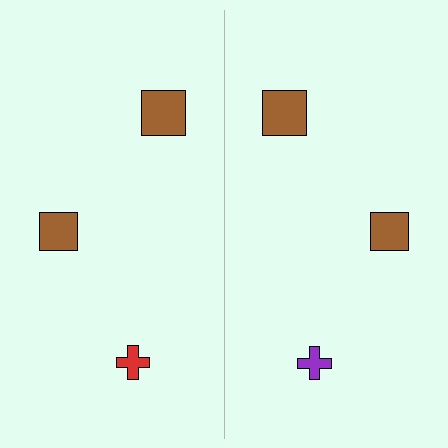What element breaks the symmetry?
The purple cross on the right side breaks the symmetry — its mirror counterpart is red.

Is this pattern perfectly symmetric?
No, the pattern is not perfectly symmetric. The purple cross on the right side breaks the symmetry — its mirror counterpart is red.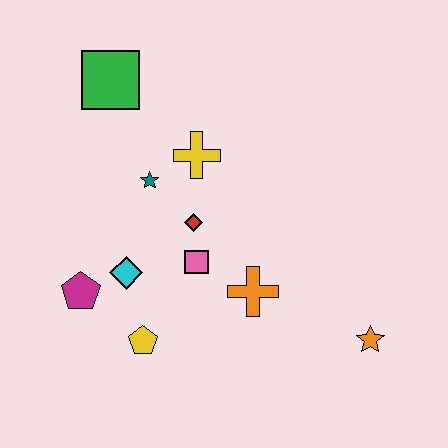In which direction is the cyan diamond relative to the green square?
The cyan diamond is below the green square.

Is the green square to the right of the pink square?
No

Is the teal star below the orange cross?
No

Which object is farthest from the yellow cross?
The orange star is farthest from the yellow cross.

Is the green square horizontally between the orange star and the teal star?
No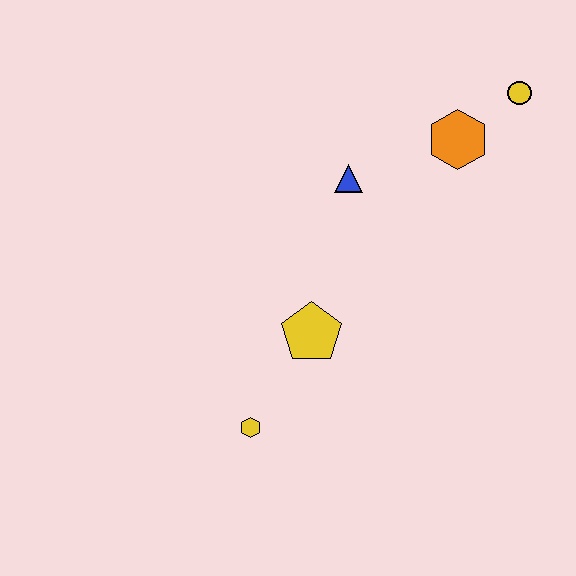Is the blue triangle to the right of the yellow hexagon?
Yes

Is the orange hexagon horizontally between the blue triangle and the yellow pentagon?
No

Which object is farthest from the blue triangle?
The yellow hexagon is farthest from the blue triangle.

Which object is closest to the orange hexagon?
The yellow circle is closest to the orange hexagon.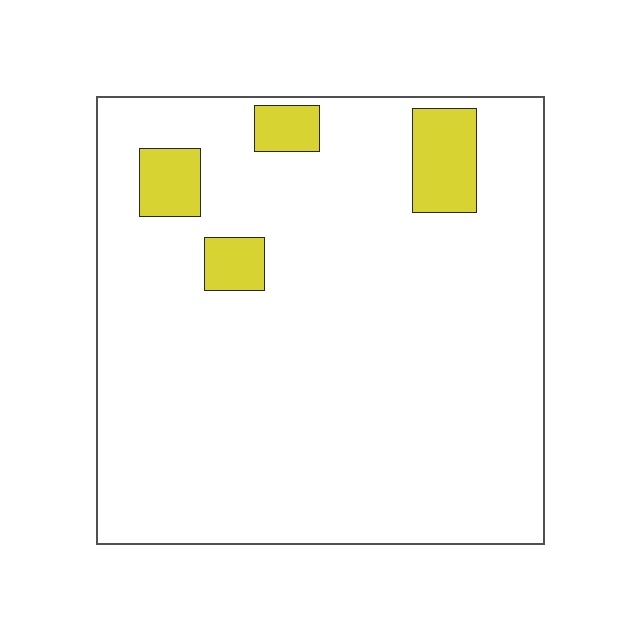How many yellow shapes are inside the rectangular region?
4.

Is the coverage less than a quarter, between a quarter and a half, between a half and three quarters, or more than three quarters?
Less than a quarter.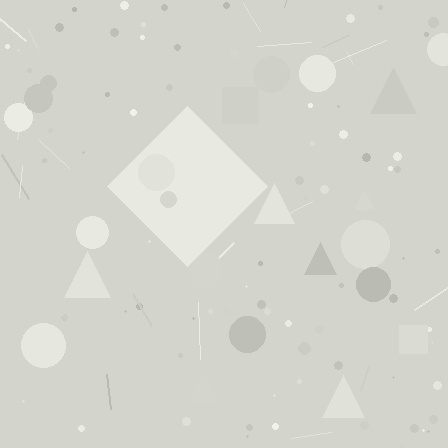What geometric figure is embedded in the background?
A diamond is embedded in the background.